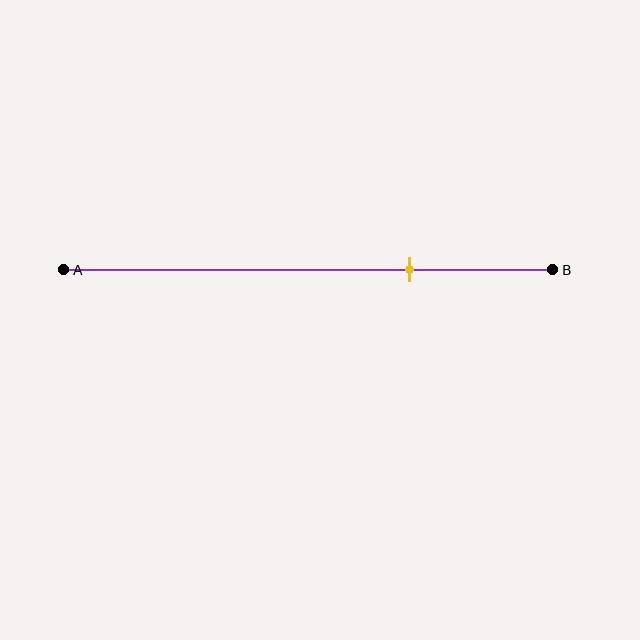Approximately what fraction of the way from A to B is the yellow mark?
The yellow mark is approximately 70% of the way from A to B.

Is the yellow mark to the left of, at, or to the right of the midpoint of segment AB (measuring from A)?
The yellow mark is to the right of the midpoint of segment AB.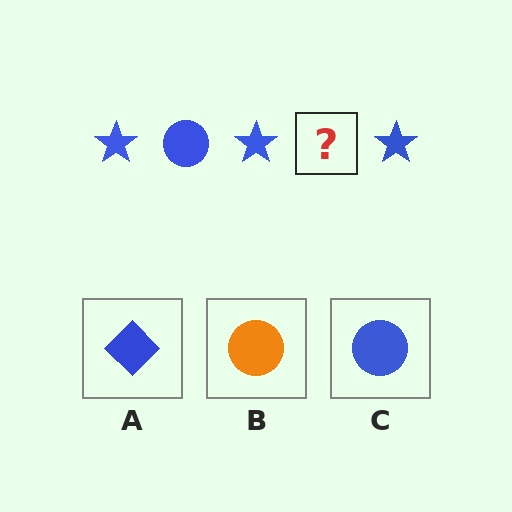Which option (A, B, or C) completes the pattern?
C.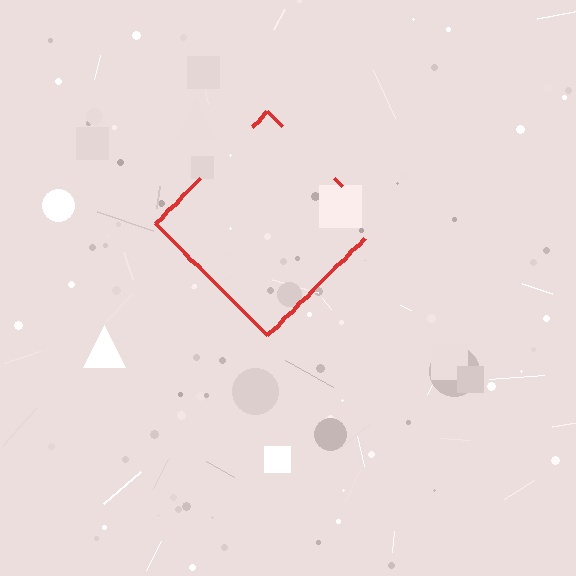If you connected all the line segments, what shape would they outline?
They would outline a diamond.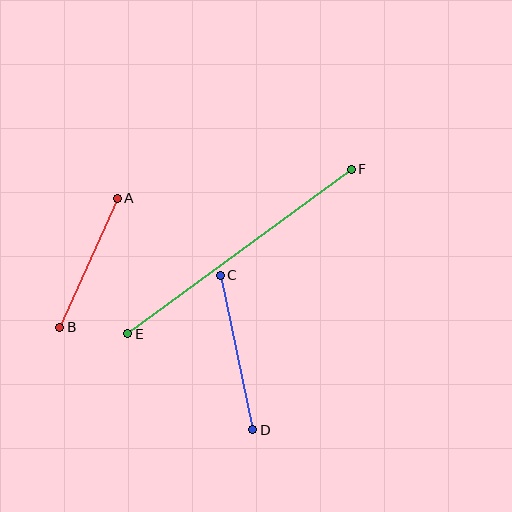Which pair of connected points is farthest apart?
Points E and F are farthest apart.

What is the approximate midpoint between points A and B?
The midpoint is at approximately (89, 263) pixels.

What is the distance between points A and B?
The distance is approximately 142 pixels.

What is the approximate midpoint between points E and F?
The midpoint is at approximately (239, 252) pixels.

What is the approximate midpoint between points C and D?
The midpoint is at approximately (236, 353) pixels.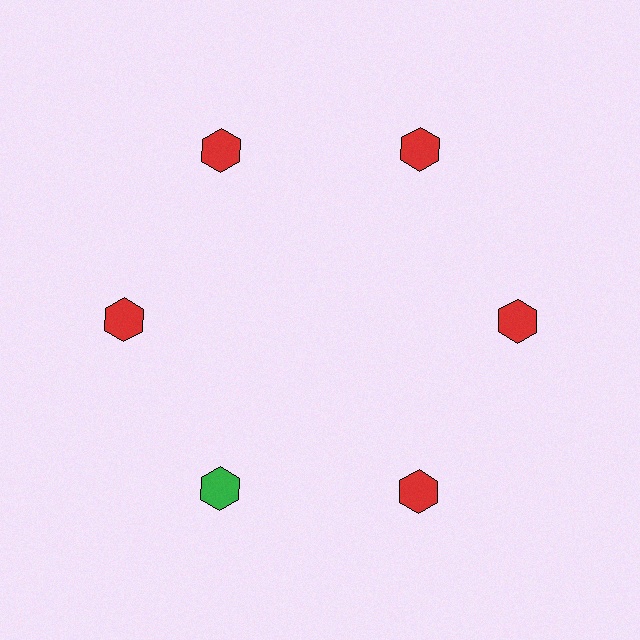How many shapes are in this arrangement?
There are 6 shapes arranged in a ring pattern.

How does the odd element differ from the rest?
It has a different color: green instead of red.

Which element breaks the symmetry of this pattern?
The green hexagon at roughly the 7 o'clock position breaks the symmetry. All other shapes are red hexagons.